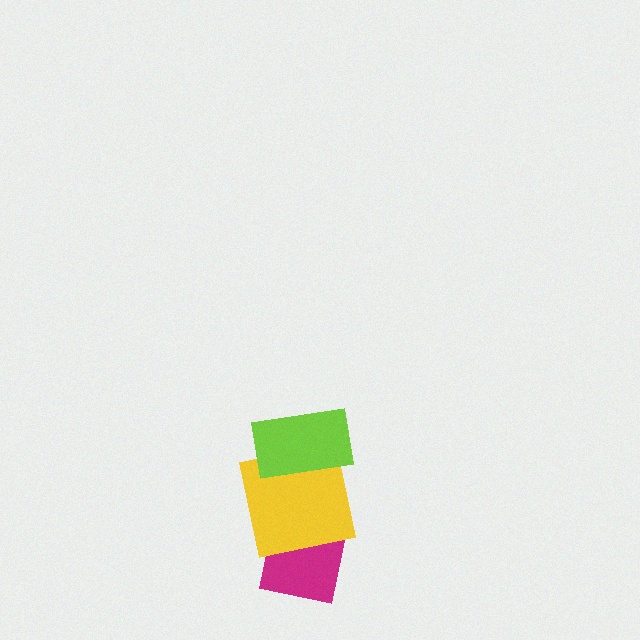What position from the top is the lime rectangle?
The lime rectangle is 1st from the top.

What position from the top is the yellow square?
The yellow square is 2nd from the top.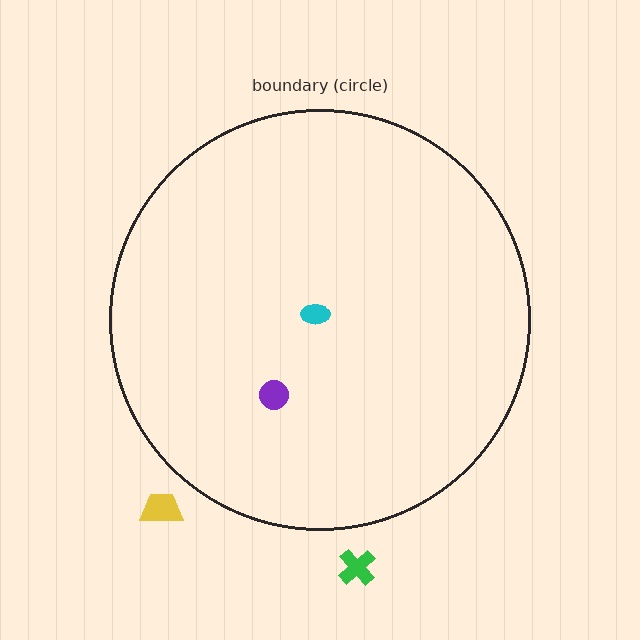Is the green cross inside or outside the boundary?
Outside.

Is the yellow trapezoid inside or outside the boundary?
Outside.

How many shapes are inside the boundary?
2 inside, 2 outside.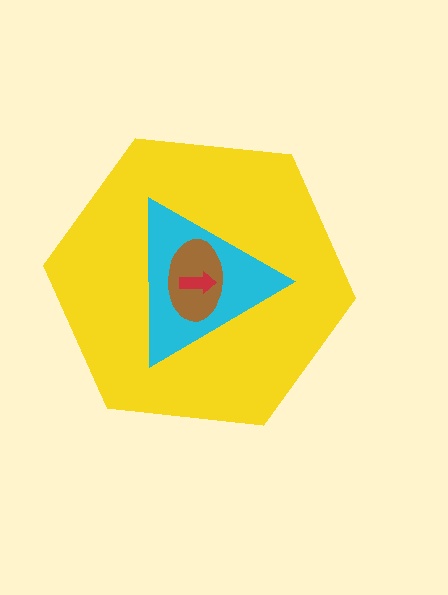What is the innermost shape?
The red arrow.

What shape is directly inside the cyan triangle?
The brown ellipse.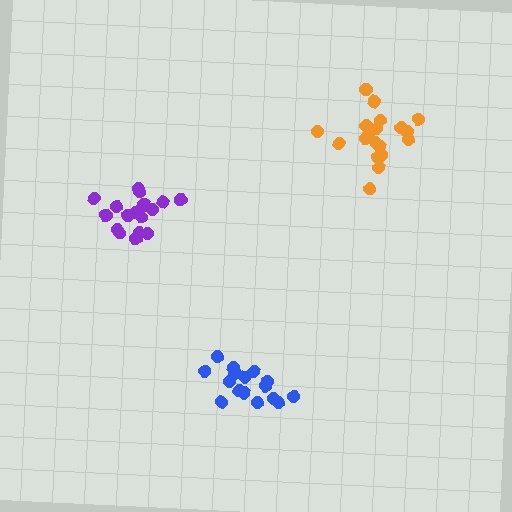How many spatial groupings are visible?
There are 3 spatial groupings.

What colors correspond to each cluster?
The clusters are colored: orange, blue, purple.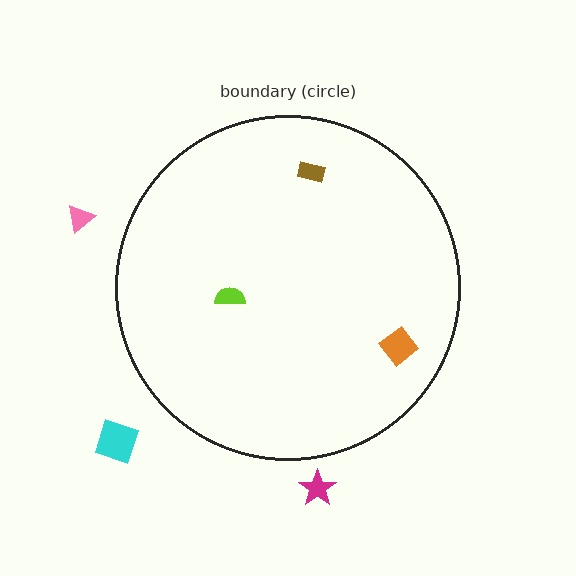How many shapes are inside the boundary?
3 inside, 3 outside.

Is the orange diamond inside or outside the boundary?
Inside.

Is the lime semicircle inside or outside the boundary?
Inside.